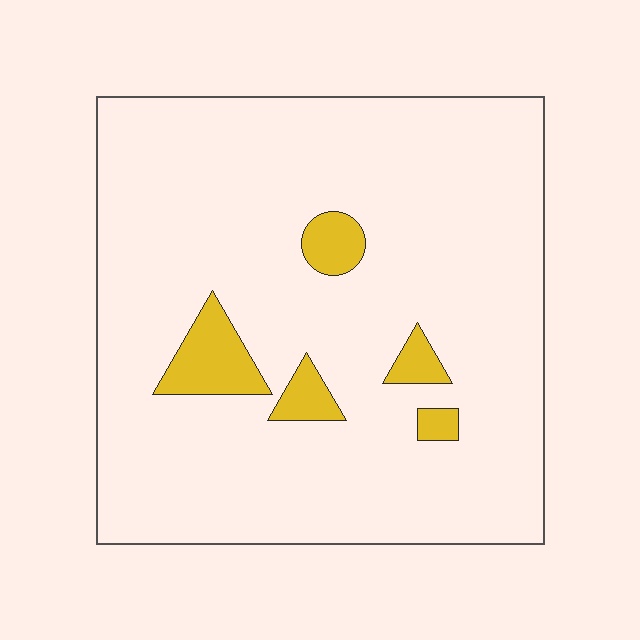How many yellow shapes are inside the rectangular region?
5.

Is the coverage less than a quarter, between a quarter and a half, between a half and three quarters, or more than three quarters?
Less than a quarter.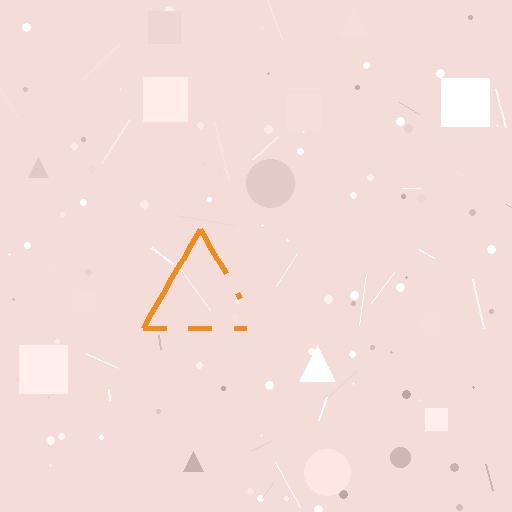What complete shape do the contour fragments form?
The contour fragments form a triangle.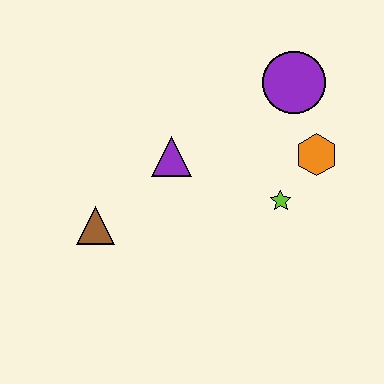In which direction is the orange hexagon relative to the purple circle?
The orange hexagon is below the purple circle.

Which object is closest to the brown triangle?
The purple triangle is closest to the brown triangle.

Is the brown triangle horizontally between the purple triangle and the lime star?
No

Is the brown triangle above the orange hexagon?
No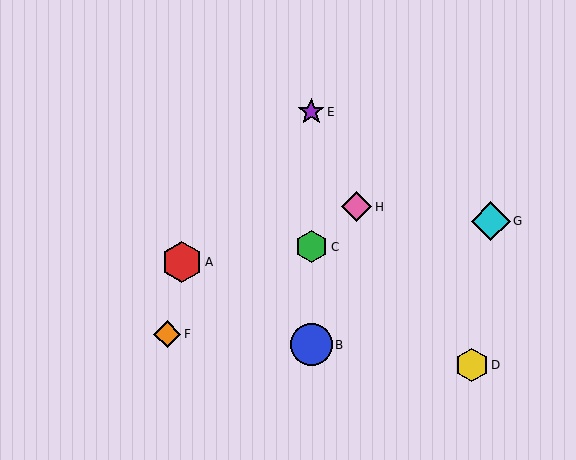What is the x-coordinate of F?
Object F is at x≈167.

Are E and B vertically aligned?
Yes, both are at x≈311.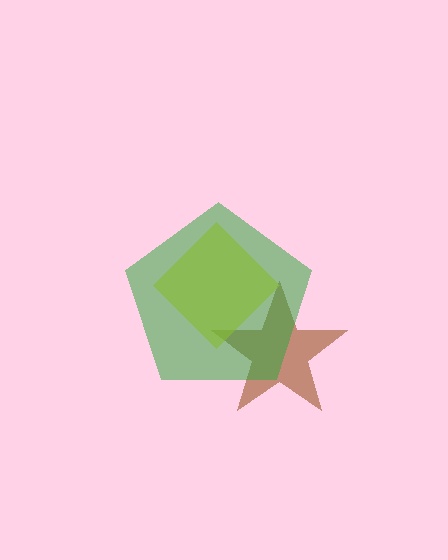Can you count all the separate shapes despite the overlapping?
Yes, there are 3 separate shapes.